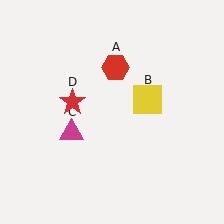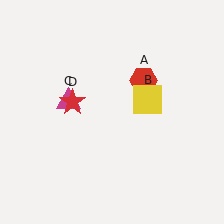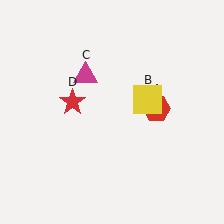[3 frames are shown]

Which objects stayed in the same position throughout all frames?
Yellow square (object B) and red star (object D) remained stationary.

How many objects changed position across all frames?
2 objects changed position: red hexagon (object A), magenta triangle (object C).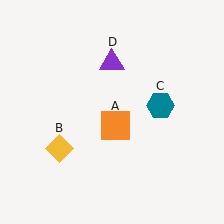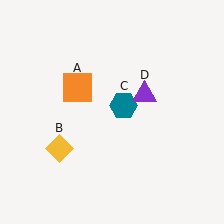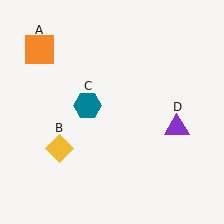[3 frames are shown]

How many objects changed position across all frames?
3 objects changed position: orange square (object A), teal hexagon (object C), purple triangle (object D).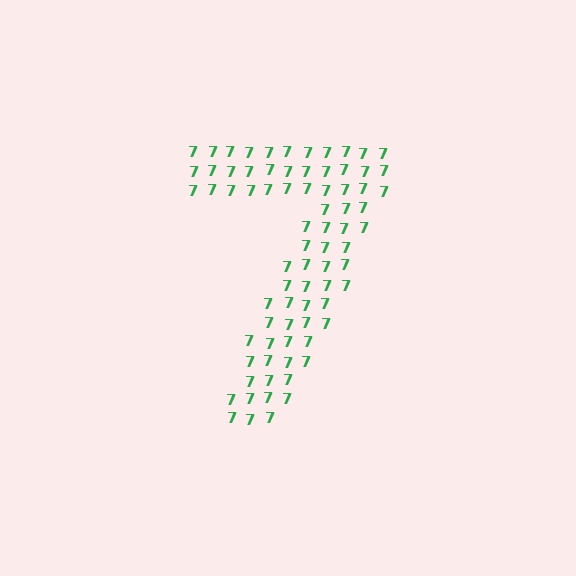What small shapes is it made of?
It is made of small digit 7's.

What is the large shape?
The large shape is the digit 7.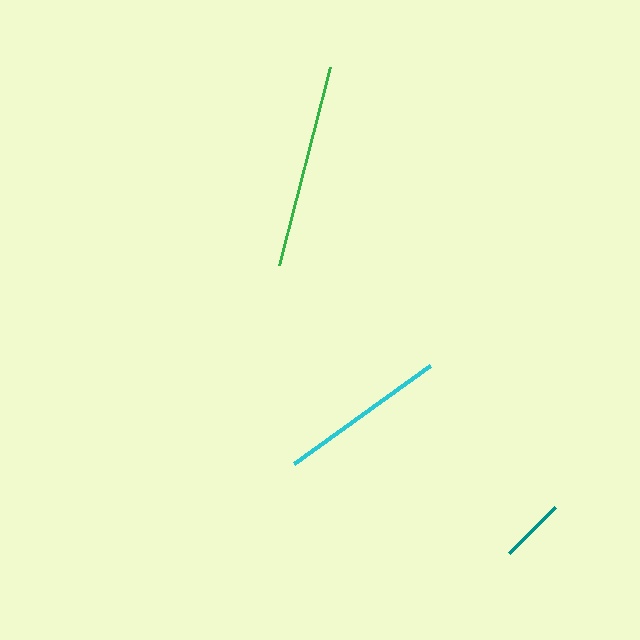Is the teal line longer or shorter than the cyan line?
The cyan line is longer than the teal line.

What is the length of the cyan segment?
The cyan segment is approximately 168 pixels long.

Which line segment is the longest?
The green line is the longest at approximately 205 pixels.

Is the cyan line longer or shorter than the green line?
The green line is longer than the cyan line.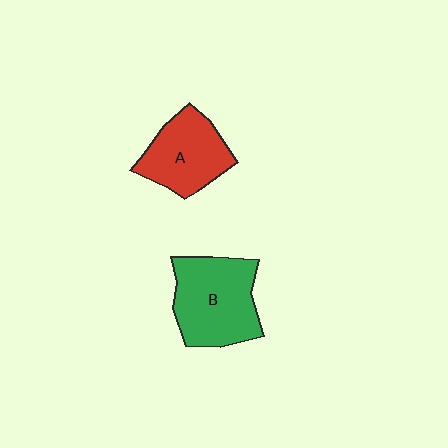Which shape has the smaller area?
Shape A (red).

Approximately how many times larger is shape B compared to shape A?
Approximately 1.3 times.